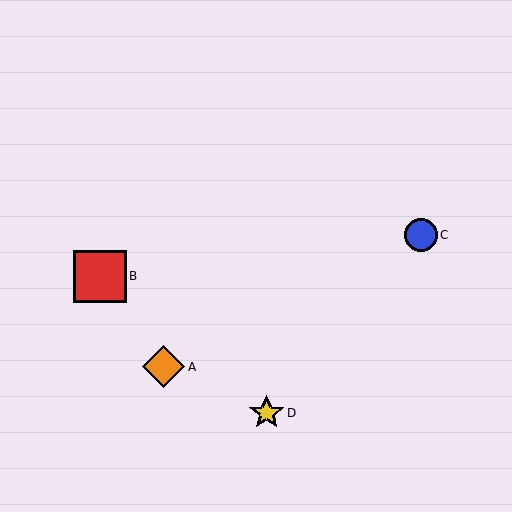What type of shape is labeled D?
Shape D is a yellow star.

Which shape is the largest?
The red square (labeled B) is the largest.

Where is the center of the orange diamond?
The center of the orange diamond is at (164, 367).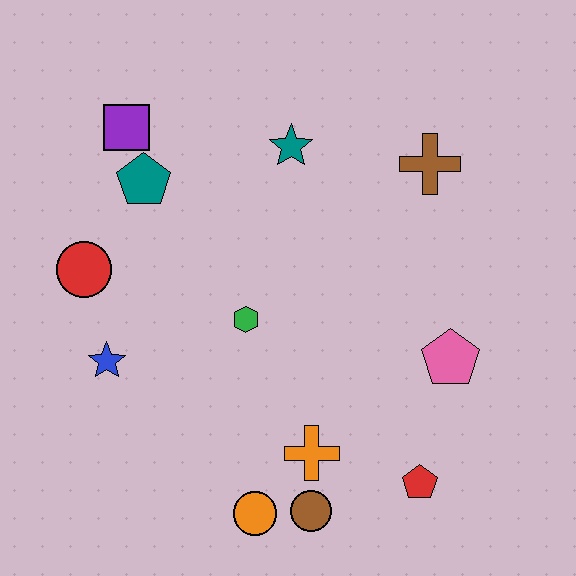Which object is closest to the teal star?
The brown cross is closest to the teal star.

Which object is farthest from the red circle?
The red pentagon is farthest from the red circle.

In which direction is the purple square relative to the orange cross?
The purple square is above the orange cross.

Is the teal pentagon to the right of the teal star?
No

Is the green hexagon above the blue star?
Yes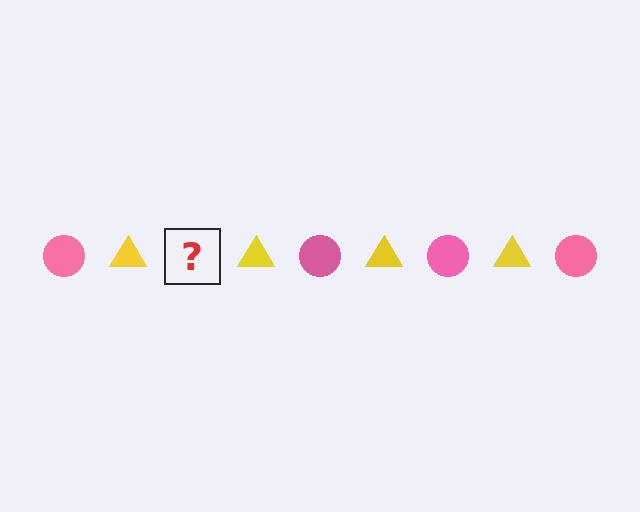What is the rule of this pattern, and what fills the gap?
The rule is that the pattern alternates between pink circle and yellow triangle. The gap should be filled with a pink circle.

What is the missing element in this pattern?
The missing element is a pink circle.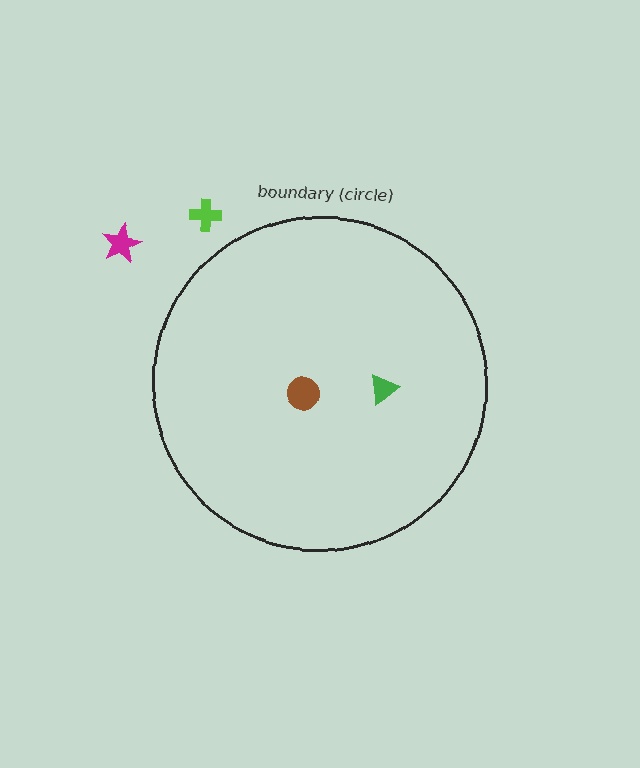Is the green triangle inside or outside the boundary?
Inside.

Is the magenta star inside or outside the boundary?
Outside.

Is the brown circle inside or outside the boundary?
Inside.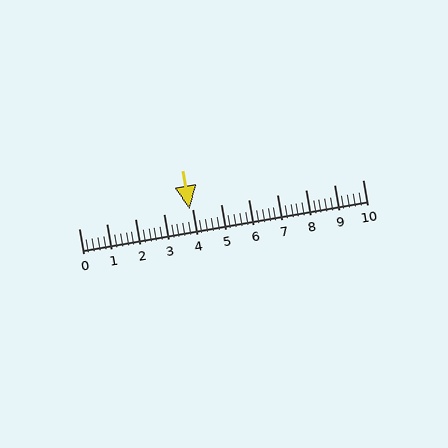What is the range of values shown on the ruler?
The ruler shows values from 0 to 10.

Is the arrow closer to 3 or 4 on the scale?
The arrow is closer to 4.